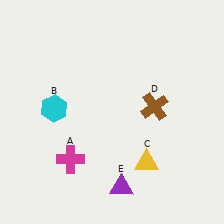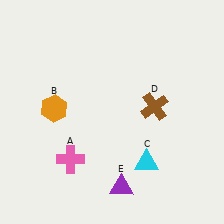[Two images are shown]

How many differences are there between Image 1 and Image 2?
There are 3 differences between the two images.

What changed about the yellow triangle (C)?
In Image 1, C is yellow. In Image 2, it changed to cyan.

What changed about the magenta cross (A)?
In Image 1, A is magenta. In Image 2, it changed to pink.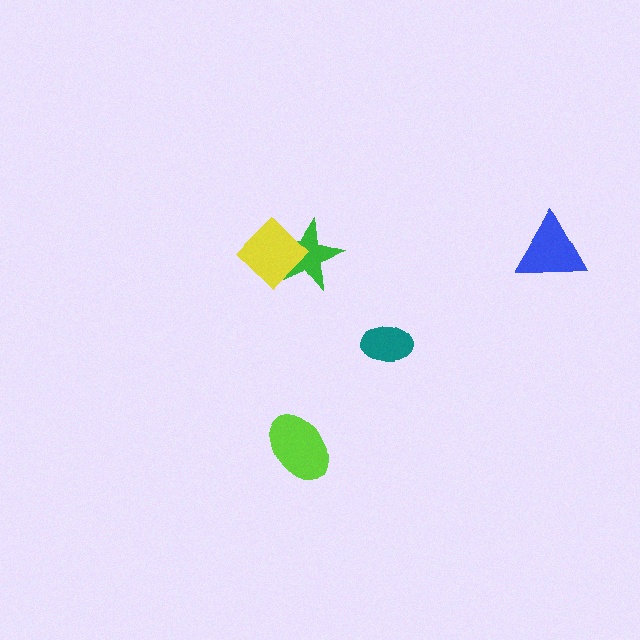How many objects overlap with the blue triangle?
0 objects overlap with the blue triangle.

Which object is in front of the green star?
The yellow diamond is in front of the green star.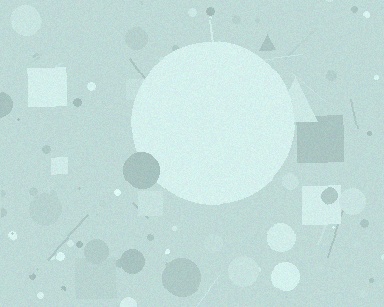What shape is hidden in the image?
A circle is hidden in the image.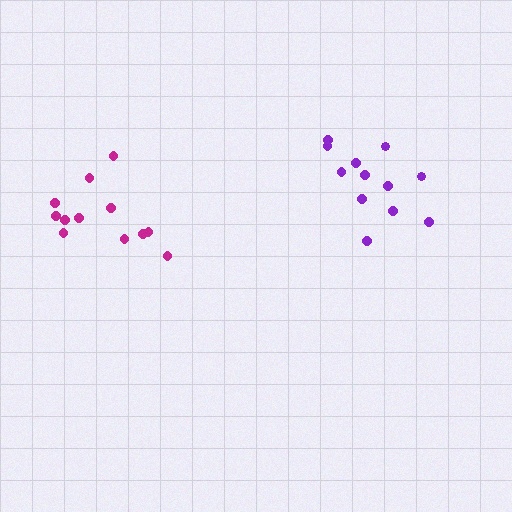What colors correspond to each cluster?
The clusters are colored: magenta, purple.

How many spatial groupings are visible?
There are 2 spatial groupings.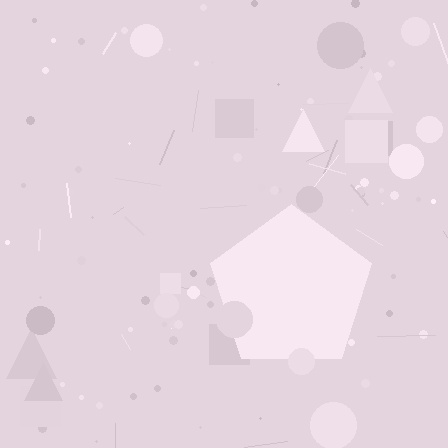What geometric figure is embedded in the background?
A pentagon is embedded in the background.